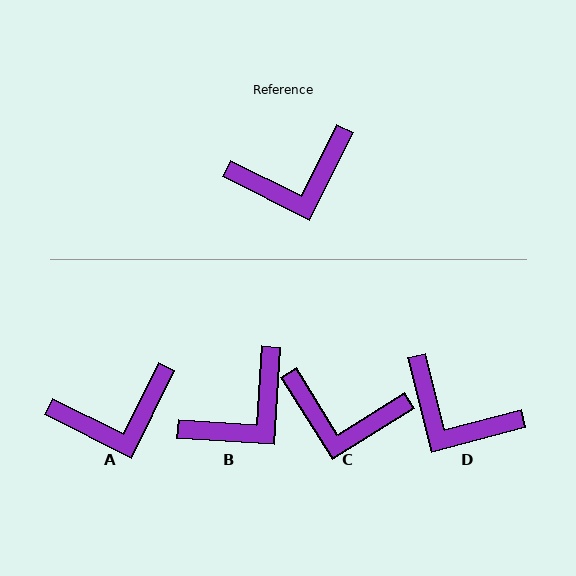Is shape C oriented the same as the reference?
No, it is off by about 32 degrees.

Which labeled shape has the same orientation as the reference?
A.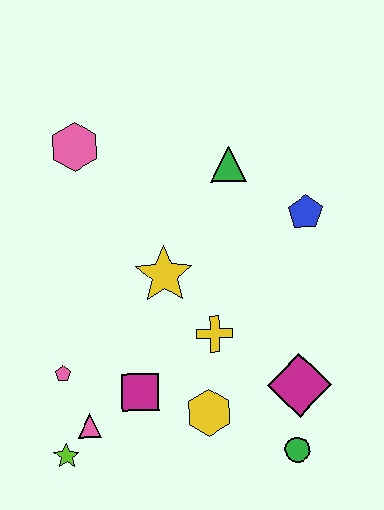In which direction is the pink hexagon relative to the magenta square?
The pink hexagon is above the magenta square.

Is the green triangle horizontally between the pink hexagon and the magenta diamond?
Yes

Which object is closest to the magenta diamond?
The green circle is closest to the magenta diamond.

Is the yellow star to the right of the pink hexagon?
Yes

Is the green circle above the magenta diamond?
No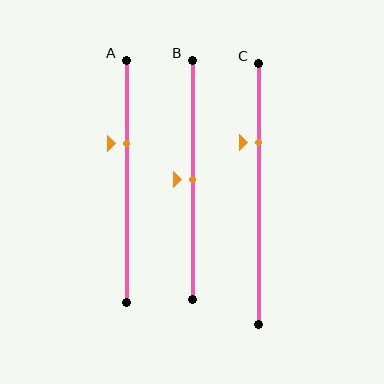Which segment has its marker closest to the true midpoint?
Segment B has its marker closest to the true midpoint.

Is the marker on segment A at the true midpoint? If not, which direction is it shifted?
No, the marker on segment A is shifted upward by about 16% of the segment length.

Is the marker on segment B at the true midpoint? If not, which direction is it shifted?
Yes, the marker on segment B is at the true midpoint.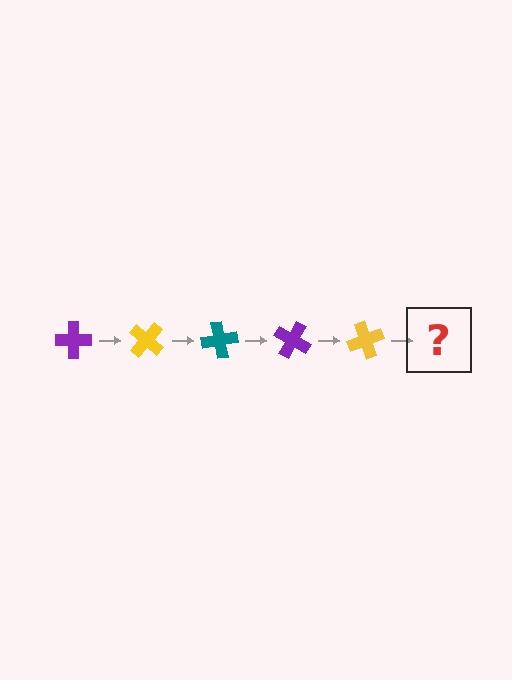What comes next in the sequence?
The next element should be a teal cross, rotated 200 degrees from the start.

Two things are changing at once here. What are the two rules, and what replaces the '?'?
The two rules are that it rotates 40 degrees each step and the color cycles through purple, yellow, and teal. The '?' should be a teal cross, rotated 200 degrees from the start.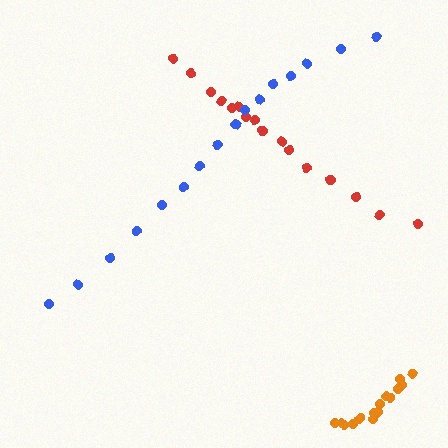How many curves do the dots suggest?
There are 3 distinct paths.